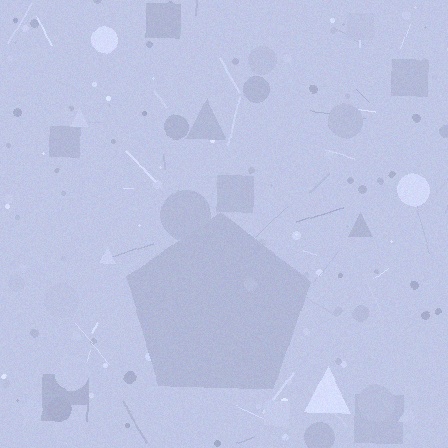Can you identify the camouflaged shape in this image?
The camouflaged shape is a pentagon.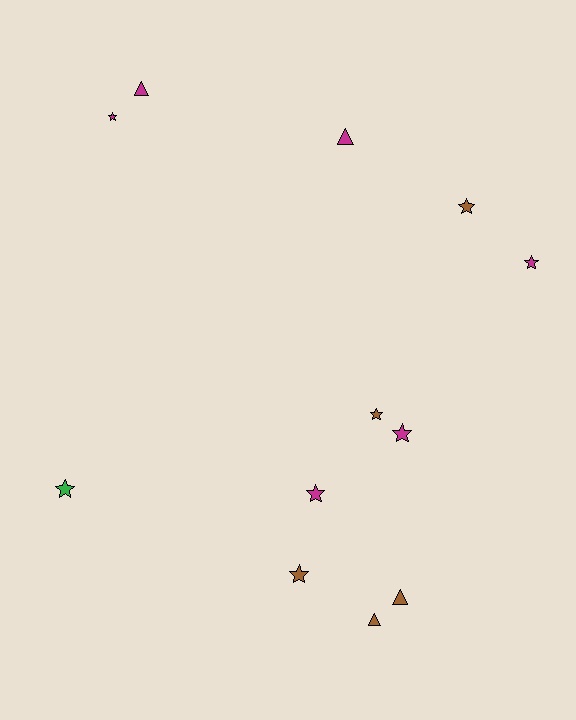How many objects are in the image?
There are 12 objects.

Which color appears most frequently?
Magenta, with 6 objects.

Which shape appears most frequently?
Star, with 8 objects.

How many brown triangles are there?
There are 2 brown triangles.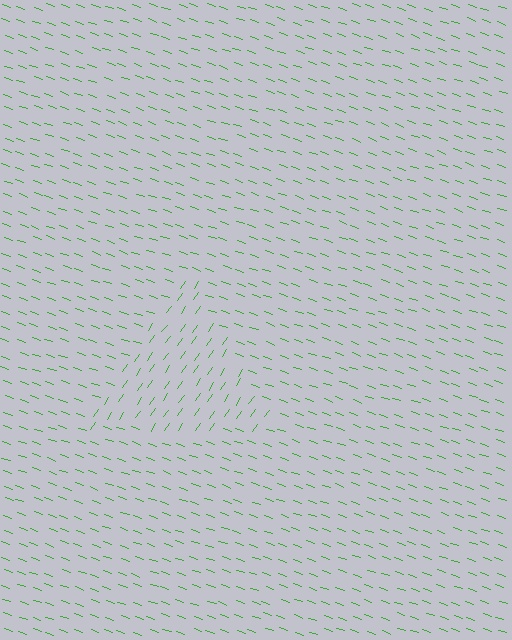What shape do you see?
I see a triangle.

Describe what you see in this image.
The image is filled with small green line segments. A triangle region in the image has lines oriented differently from the surrounding lines, creating a visible texture boundary.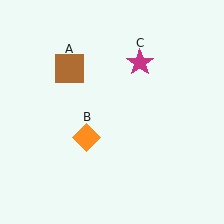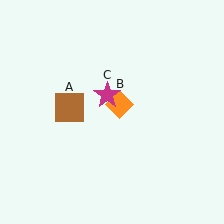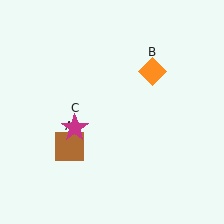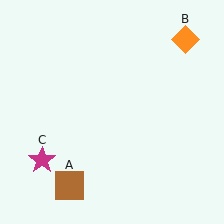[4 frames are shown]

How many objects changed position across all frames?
3 objects changed position: brown square (object A), orange diamond (object B), magenta star (object C).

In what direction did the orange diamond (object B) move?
The orange diamond (object B) moved up and to the right.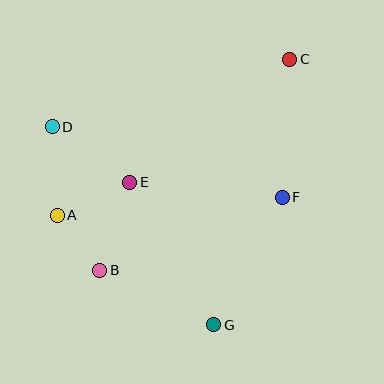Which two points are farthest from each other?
Points B and C are farthest from each other.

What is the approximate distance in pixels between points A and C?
The distance between A and C is approximately 280 pixels.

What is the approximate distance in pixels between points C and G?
The distance between C and G is approximately 276 pixels.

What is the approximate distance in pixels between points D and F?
The distance between D and F is approximately 241 pixels.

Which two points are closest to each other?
Points A and B are closest to each other.